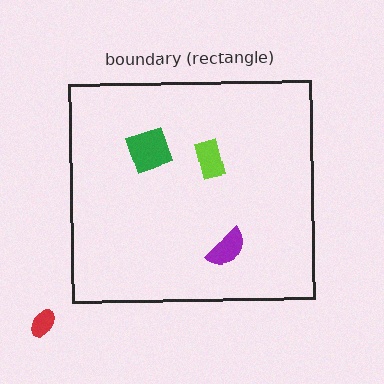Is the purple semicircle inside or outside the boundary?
Inside.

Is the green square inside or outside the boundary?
Inside.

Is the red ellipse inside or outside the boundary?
Outside.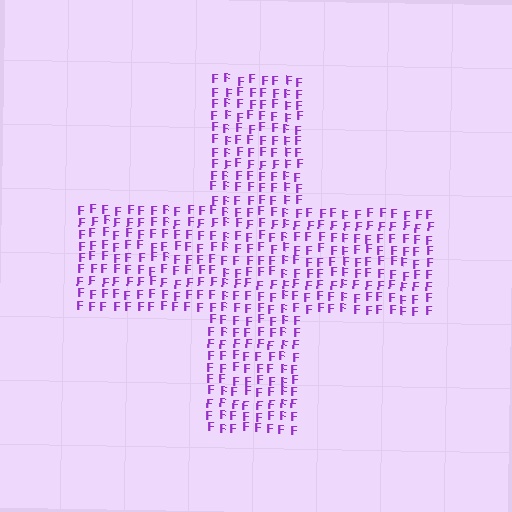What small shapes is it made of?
It is made of small letter F's.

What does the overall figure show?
The overall figure shows a cross.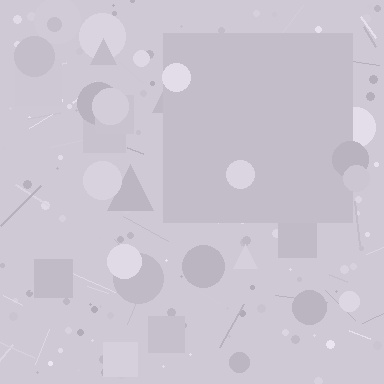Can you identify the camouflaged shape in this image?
The camouflaged shape is a square.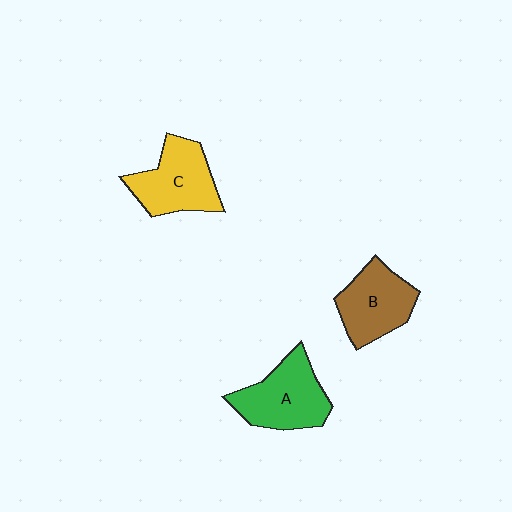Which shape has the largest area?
Shape A (green).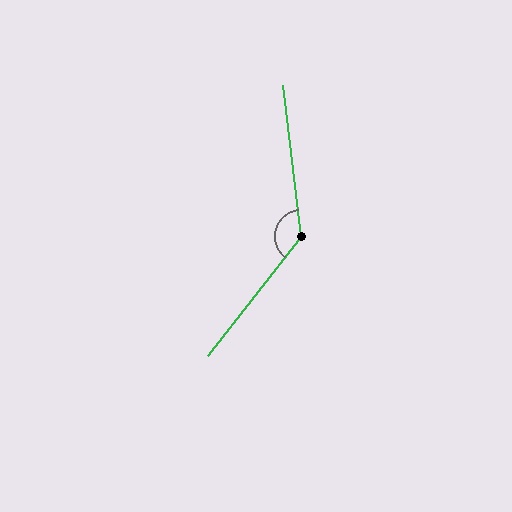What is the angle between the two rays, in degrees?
Approximately 135 degrees.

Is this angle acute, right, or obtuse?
It is obtuse.